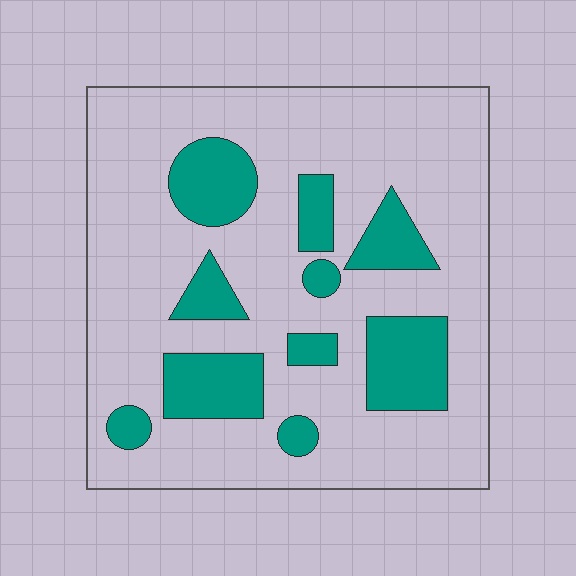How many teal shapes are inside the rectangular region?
10.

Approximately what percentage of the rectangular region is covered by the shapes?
Approximately 20%.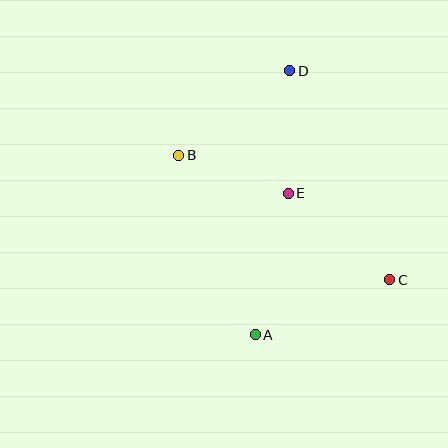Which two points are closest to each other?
Points B and E are closest to each other.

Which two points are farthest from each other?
Points A and D are farthest from each other.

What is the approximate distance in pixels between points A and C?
The distance between A and C is approximately 145 pixels.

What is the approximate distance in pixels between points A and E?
The distance between A and E is approximately 145 pixels.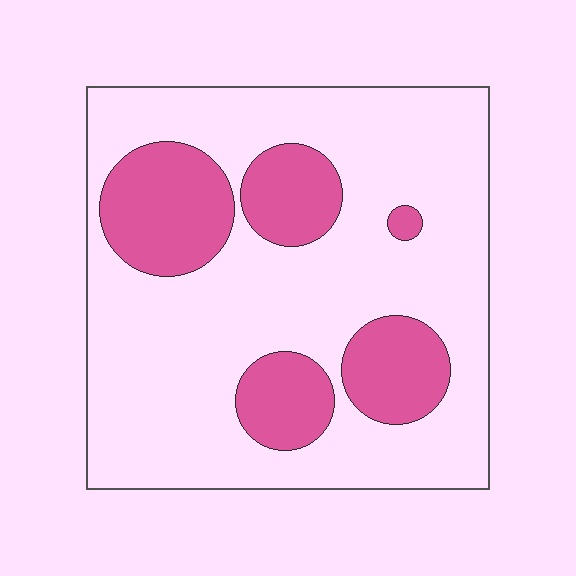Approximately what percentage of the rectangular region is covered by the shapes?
Approximately 25%.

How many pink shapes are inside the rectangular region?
5.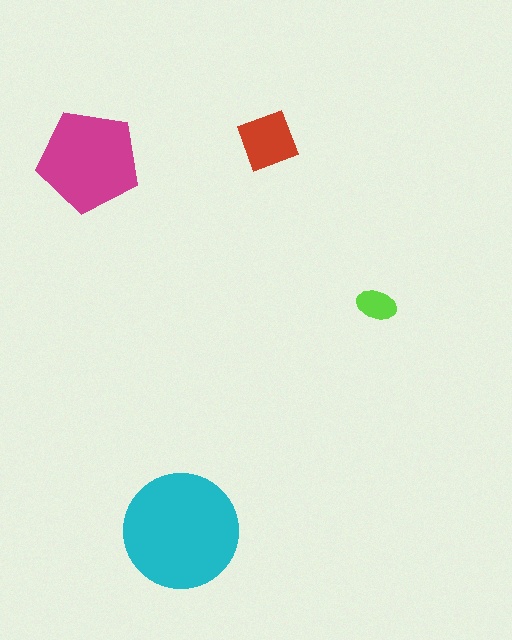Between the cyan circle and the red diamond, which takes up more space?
The cyan circle.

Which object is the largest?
The cyan circle.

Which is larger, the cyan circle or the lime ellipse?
The cyan circle.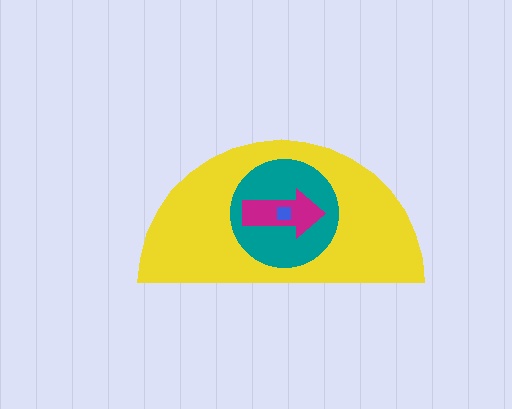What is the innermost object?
The blue square.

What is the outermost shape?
The yellow semicircle.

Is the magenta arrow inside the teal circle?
Yes.